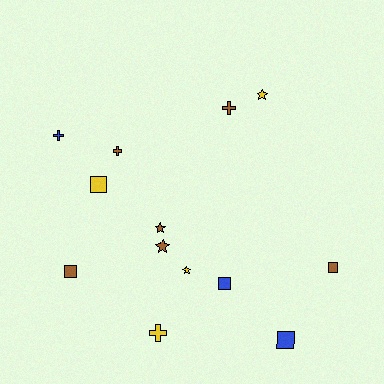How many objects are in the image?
There are 13 objects.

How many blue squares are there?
There are 2 blue squares.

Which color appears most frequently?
Brown, with 6 objects.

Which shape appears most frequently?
Square, with 5 objects.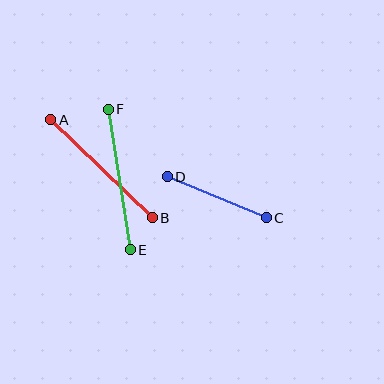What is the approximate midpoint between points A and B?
The midpoint is at approximately (101, 169) pixels.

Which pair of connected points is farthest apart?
Points E and F are farthest apart.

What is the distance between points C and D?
The distance is approximately 107 pixels.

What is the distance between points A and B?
The distance is approximately 141 pixels.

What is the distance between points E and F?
The distance is approximately 142 pixels.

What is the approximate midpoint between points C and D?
The midpoint is at approximately (217, 197) pixels.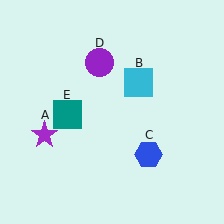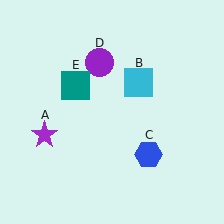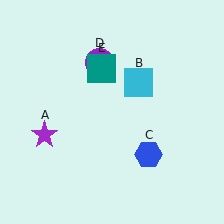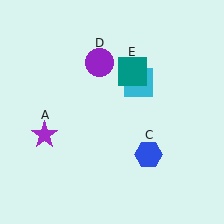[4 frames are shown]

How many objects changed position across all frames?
1 object changed position: teal square (object E).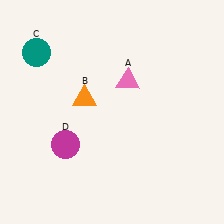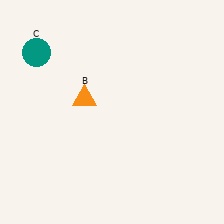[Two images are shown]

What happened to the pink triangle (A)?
The pink triangle (A) was removed in Image 2. It was in the top-right area of Image 1.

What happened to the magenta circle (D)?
The magenta circle (D) was removed in Image 2. It was in the bottom-left area of Image 1.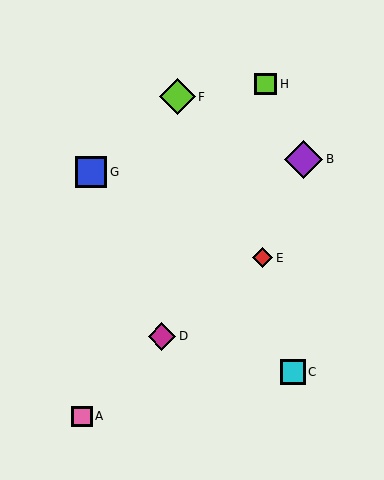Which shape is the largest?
The purple diamond (labeled B) is the largest.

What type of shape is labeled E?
Shape E is a red diamond.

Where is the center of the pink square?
The center of the pink square is at (82, 416).